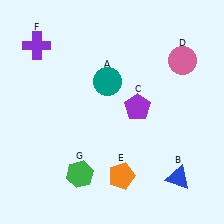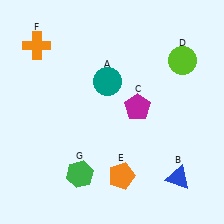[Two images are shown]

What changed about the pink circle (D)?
In Image 1, D is pink. In Image 2, it changed to lime.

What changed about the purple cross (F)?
In Image 1, F is purple. In Image 2, it changed to orange.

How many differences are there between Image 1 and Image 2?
There are 3 differences between the two images.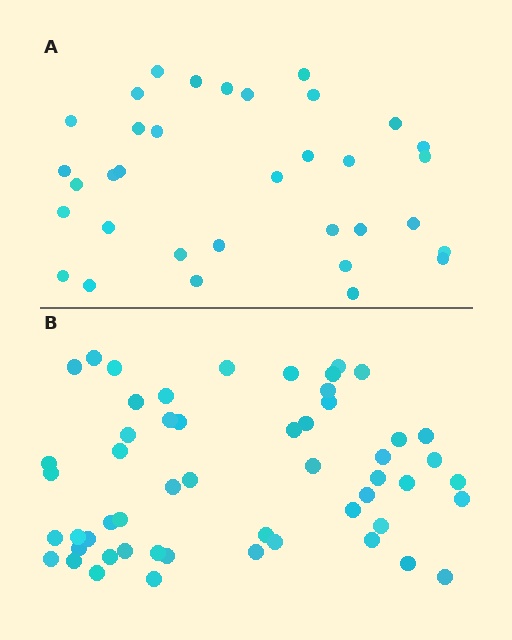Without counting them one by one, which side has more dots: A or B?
Region B (the bottom region) has more dots.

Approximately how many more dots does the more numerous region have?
Region B has approximately 20 more dots than region A.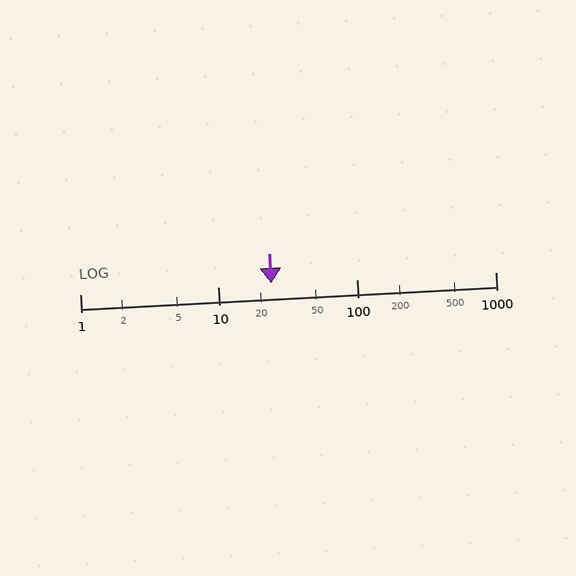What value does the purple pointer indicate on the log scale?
The pointer indicates approximately 24.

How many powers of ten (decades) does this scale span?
The scale spans 3 decades, from 1 to 1000.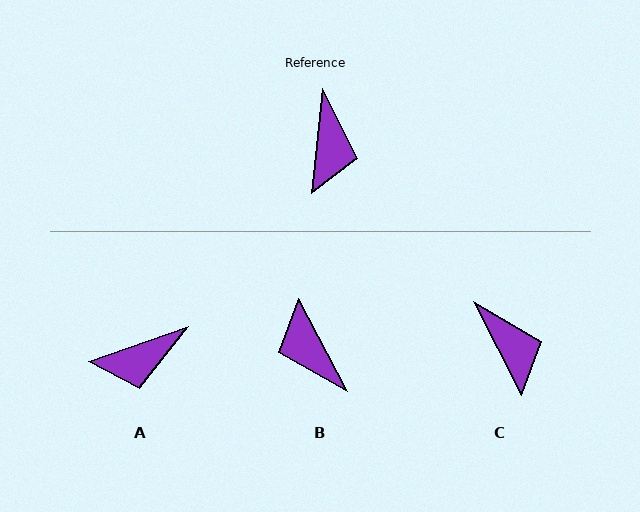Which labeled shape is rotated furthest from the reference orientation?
B, about 147 degrees away.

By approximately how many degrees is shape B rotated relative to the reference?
Approximately 147 degrees clockwise.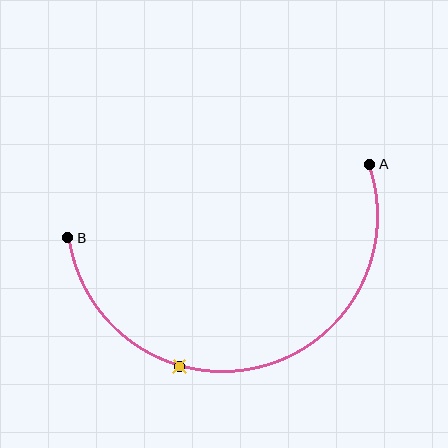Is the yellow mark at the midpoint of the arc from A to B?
No. The yellow mark lies on the arc but is closer to endpoint B. The arc midpoint would be at the point on the curve equidistant along the arc from both A and B.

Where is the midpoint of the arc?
The arc midpoint is the point on the curve farthest from the straight line joining A and B. It sits below that line.